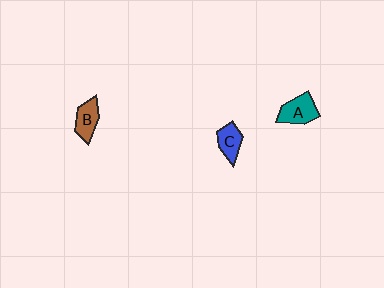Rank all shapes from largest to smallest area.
From largest to smallest: A (teal), B (brown), C (blue).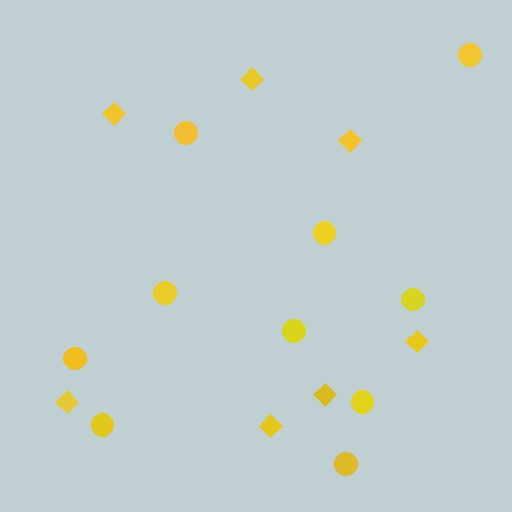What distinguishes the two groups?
There are 2 groups: one group of diamonds (7) and one group of circles (10).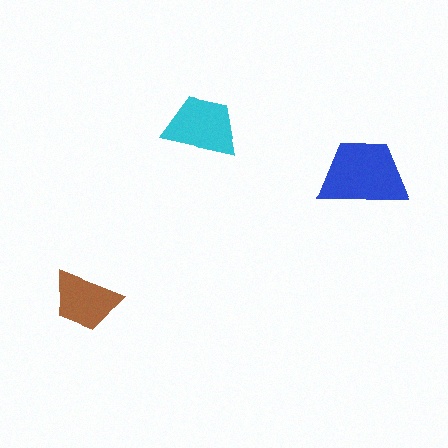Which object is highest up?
The cyan trapezoid is topmost.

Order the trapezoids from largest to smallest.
the blue one, the cyan one, the brown one.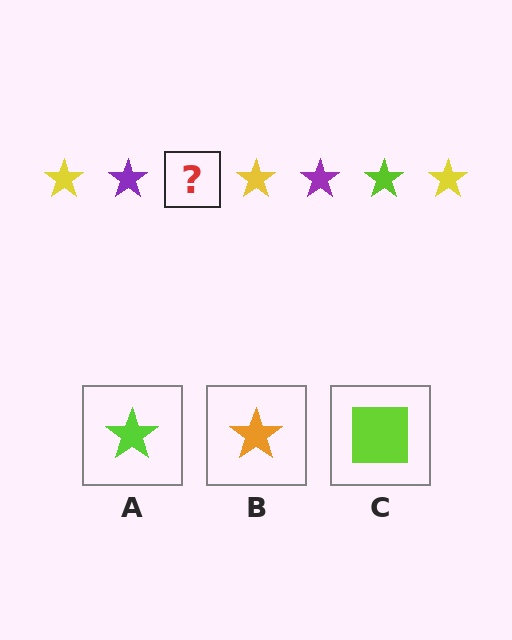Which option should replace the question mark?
Option A.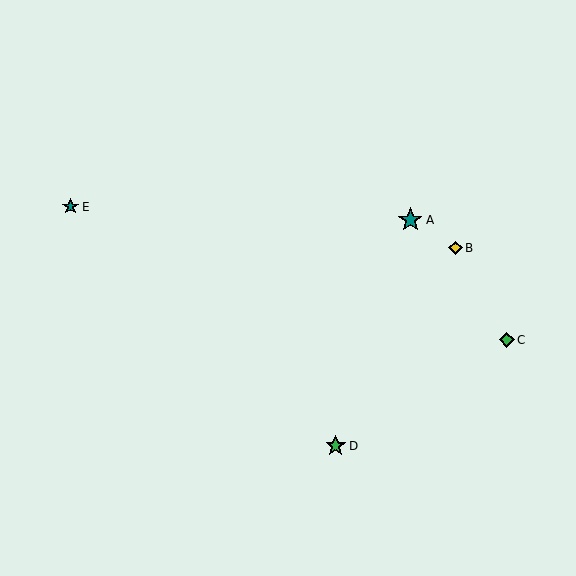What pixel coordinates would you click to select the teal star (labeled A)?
Click at (410, 220) to select the teal star A.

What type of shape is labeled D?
Shape D is a green star.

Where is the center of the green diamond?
The center of the green diamond is at (507, 340).